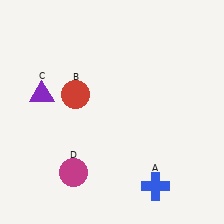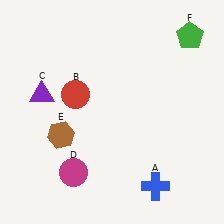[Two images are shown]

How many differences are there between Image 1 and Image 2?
There are 2 differences between the two images.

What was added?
A brown hexagon (E), a green pentagon (F) were added in Image 2.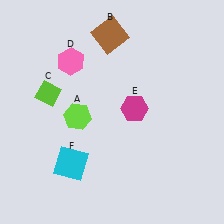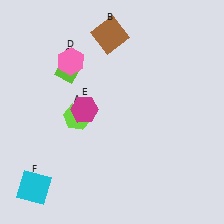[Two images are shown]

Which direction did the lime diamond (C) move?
The lime diamond (C) moved up.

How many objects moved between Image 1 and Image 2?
3 objects moved between the two images.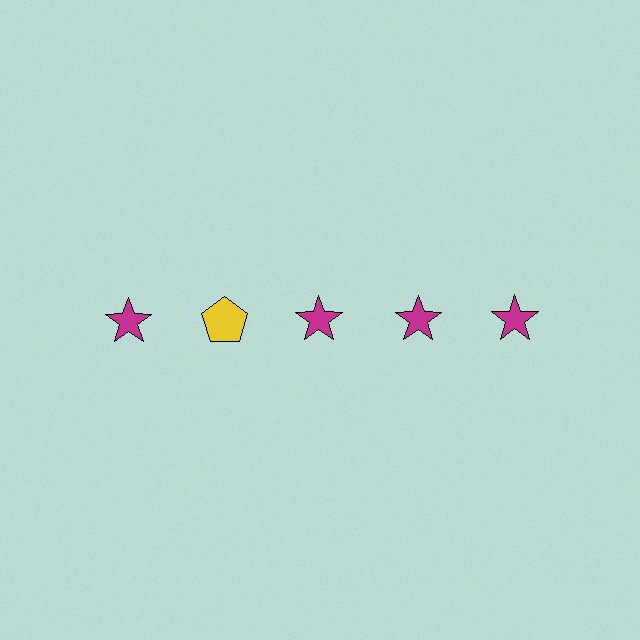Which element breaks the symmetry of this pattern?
The yellow pentagon in the top row, second from left column breaks the symmetry. All other shapes are magenta stars.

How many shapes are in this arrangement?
There are 5 shapes arranged in a grid pattern.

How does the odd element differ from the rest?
It differs in both color (yellow instead of magenta) and shape (pentagon instead of star).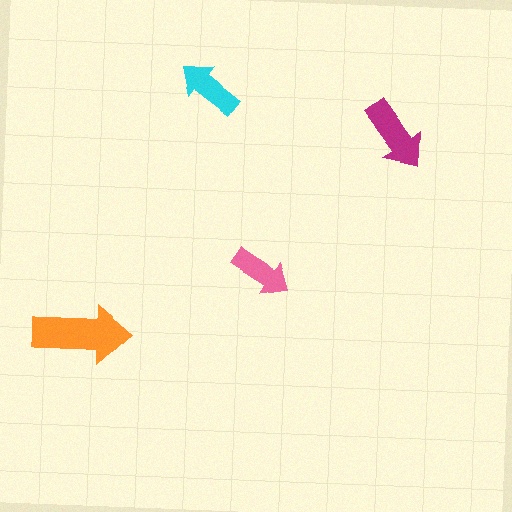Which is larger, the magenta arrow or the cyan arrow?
The magenta one.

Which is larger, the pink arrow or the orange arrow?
The orange one.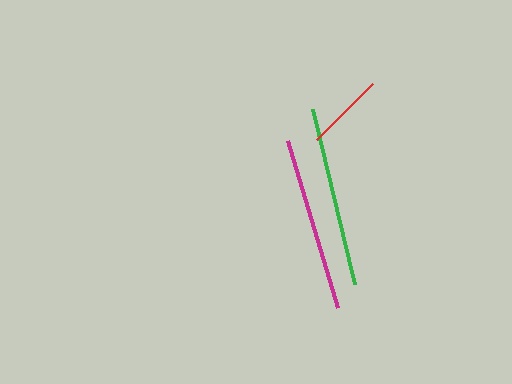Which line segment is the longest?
The green line is the longest at approximately 180 pixels.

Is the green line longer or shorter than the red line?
The green line is longer than the red line.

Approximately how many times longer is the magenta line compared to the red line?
The magenta line is approximately 2.2 times the length of the red line.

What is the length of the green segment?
The green segment is approximately 180 pixels long.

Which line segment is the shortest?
The red line is the shortest at approximately 79 pixels.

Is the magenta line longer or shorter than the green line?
The green line is longer than the magenta line.